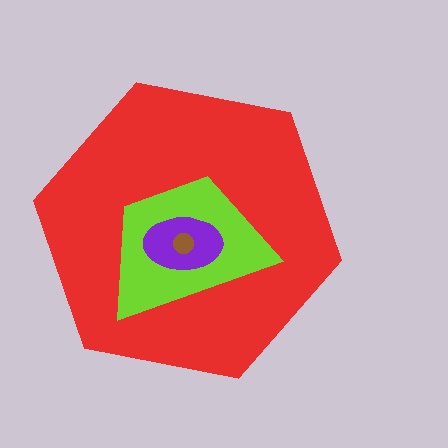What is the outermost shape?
The red hexagon.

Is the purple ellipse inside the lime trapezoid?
Yes.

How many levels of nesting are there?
4.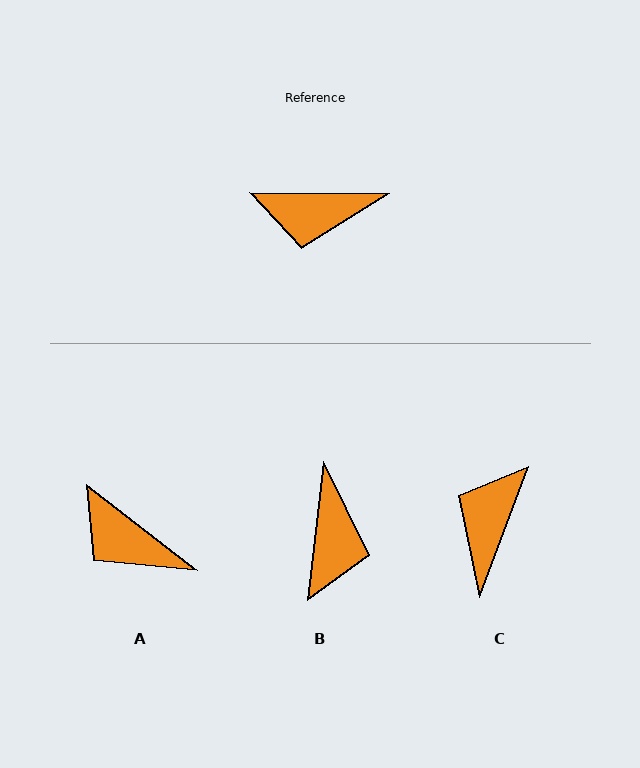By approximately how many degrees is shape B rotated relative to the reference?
Approximately 84 degrees counter-clockwise.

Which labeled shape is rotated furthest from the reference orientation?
C, about 110 degrees away.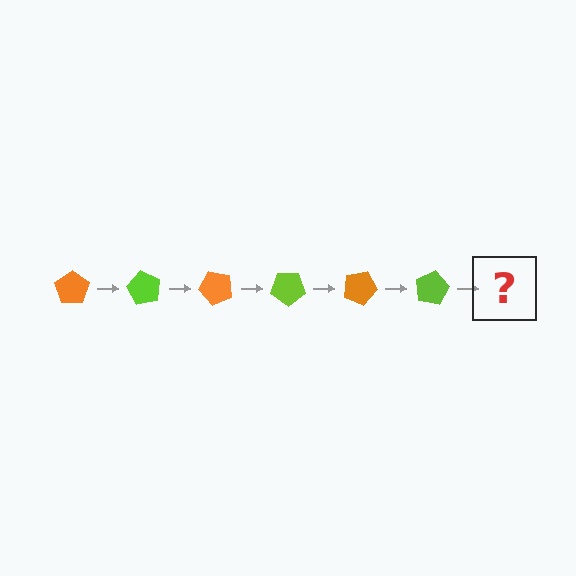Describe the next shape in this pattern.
It should be an orange pentagon, rotated 360 degrees from the start.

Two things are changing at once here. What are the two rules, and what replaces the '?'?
The two rules are that it rotates 60 degrees each step and the color cycles through orange and lime. The '?' should be an orange pentagon, rotated 360 degrees from the start.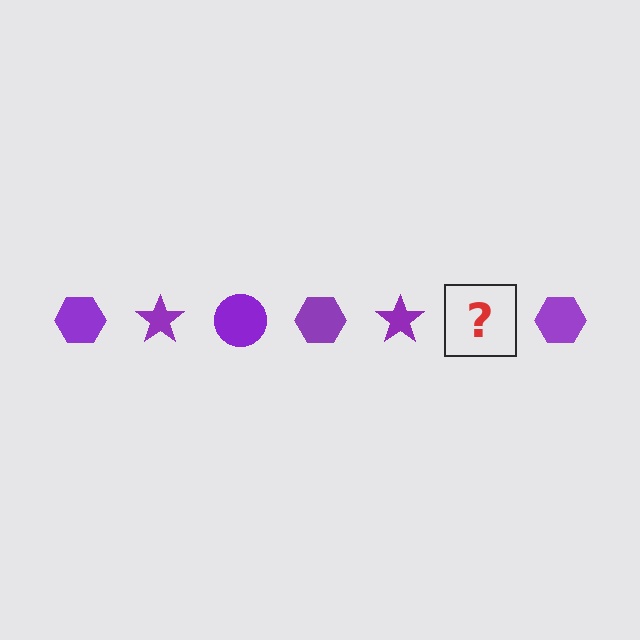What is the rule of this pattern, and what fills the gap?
The rule is that the pattern cycles through hexagon, star, circle shapes in purple. The gap should be filled with a purple circle.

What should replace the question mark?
The question mark should be replaced with a purple circle.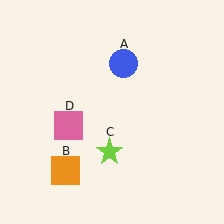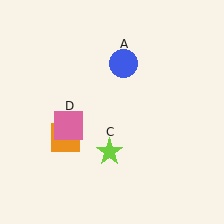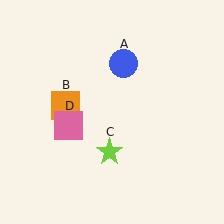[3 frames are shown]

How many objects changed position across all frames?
1 object changed position: orange square (object B).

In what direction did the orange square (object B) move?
The orange square (object B) moved up.